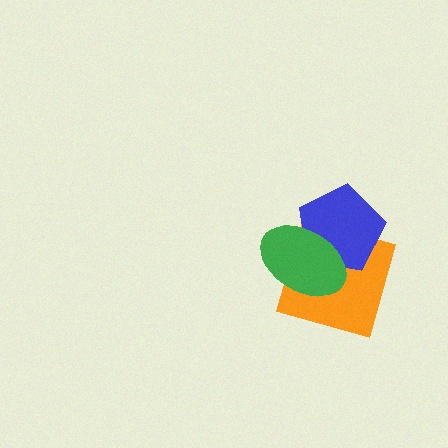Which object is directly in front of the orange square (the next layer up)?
The blue pentagon is directly in front of the orange square.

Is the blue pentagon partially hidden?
Yes, it is partially covered by another shape.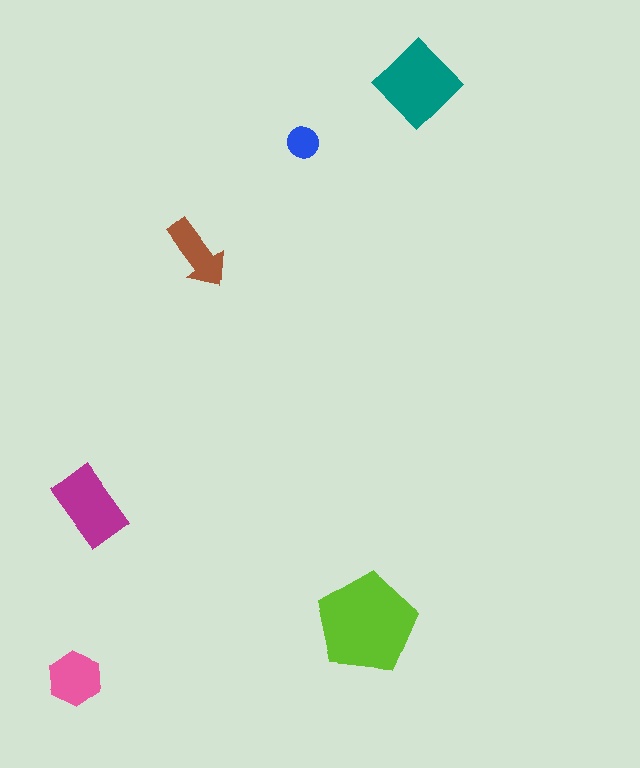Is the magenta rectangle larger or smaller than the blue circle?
Larger.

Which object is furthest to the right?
The teal diamond is rightmost.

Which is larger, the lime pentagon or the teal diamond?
The lime pentagon.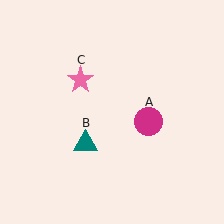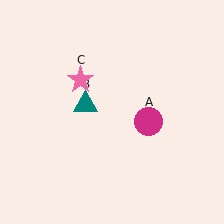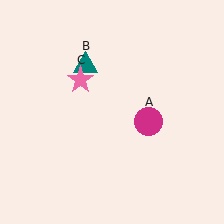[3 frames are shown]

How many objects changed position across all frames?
1 object changed position: teal triangle (object B).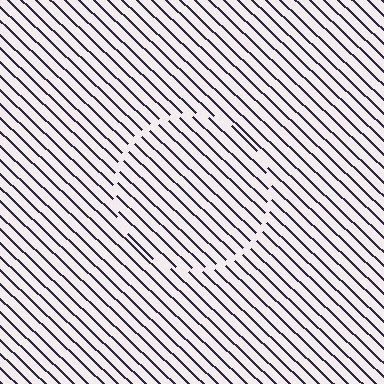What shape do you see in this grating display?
An illusory circle. The interior of the shape contains the same grating, shifted by half a period — the contour is defined by the phase discontinuity where line-ends from the inner and outer gratings abut.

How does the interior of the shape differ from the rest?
The interior of the shape contains the same grating, shifted by half a period — the contour is defined by the phase discontinuity where line-ends from the inner and outer gratings abut.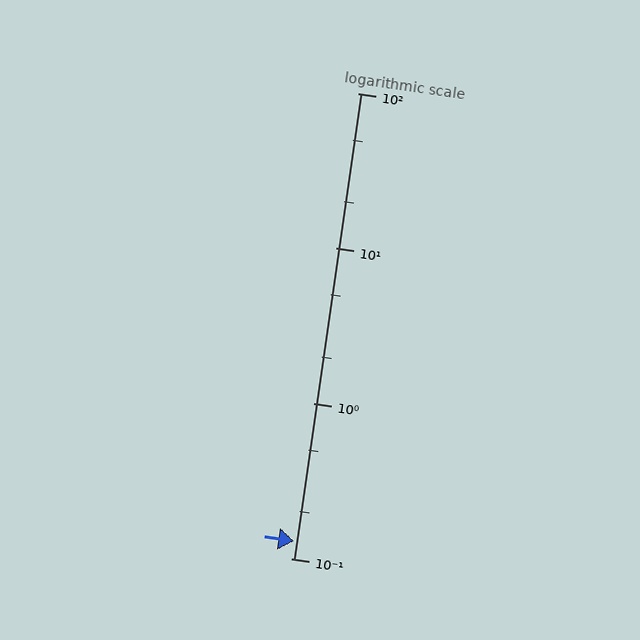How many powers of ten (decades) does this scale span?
The scale spans 3 decades, from 0.1 to 100.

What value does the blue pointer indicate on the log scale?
The pointer indicates approximately 0.13.